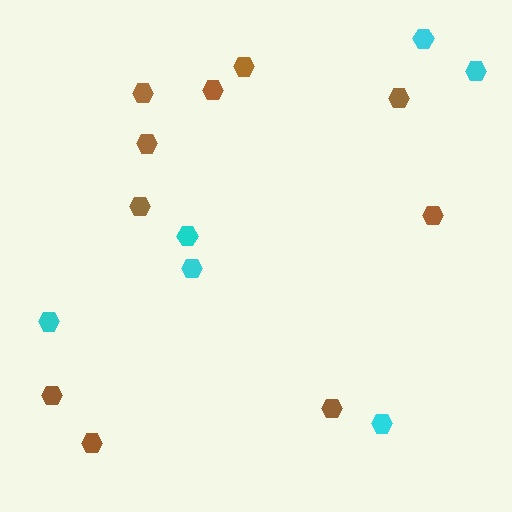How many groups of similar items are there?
There are 2 groups: one group of brown hexagons (10) and one group of cyan hexagons (6).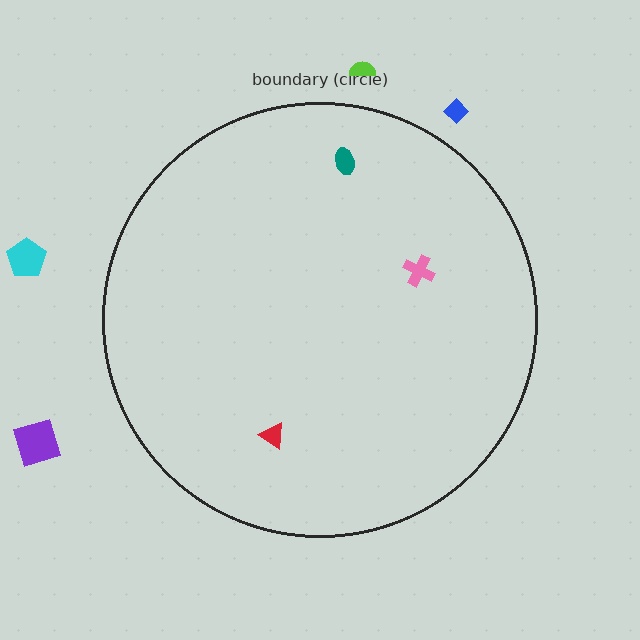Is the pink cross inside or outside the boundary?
Inside.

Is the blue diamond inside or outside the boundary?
Outside.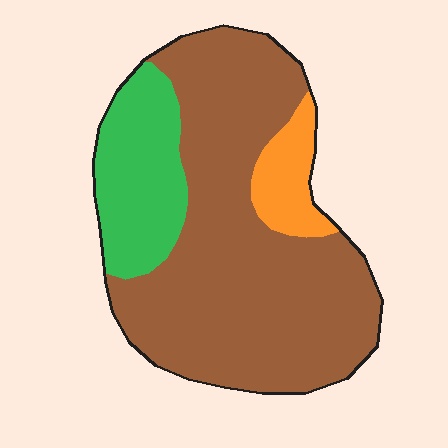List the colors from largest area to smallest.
From largest to smallest: brown, green, orange.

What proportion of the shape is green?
Green takes up less than a quarter of the shape.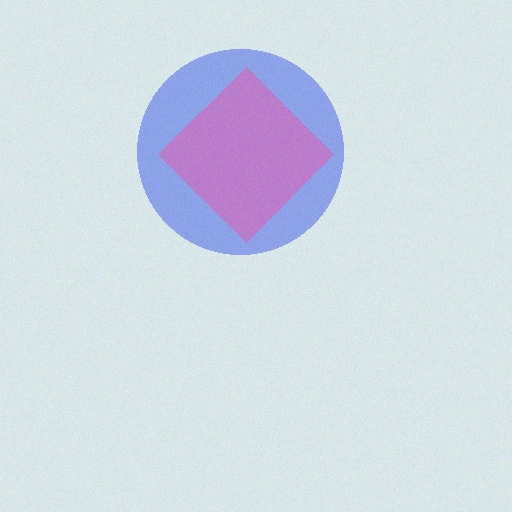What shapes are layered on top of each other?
The layered shapes are: a blue circle, a pink diamond.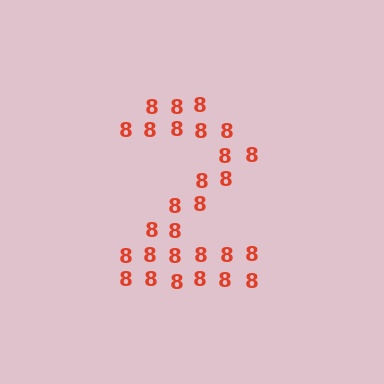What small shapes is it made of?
It is made of small digit 8's.